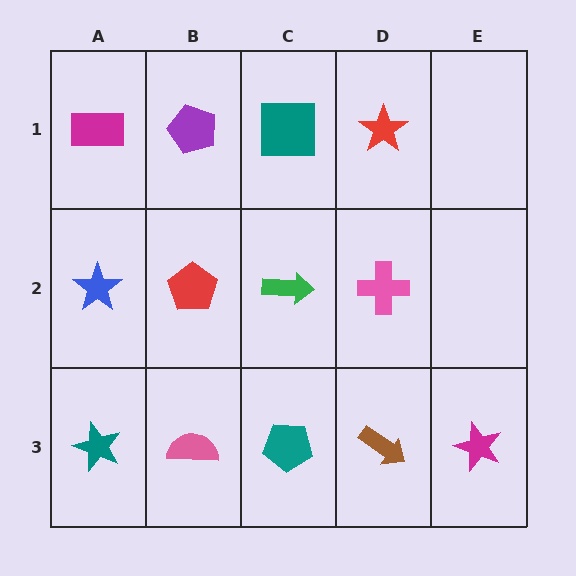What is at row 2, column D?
A pink cross.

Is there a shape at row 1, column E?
No, that cell is empty.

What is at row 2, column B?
A red pentagon.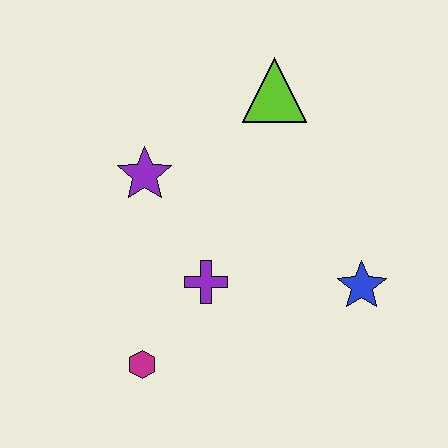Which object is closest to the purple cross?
The magenta hexagon is closest to the purple cross.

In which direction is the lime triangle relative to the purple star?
The lime triangle is to the right of the purple star.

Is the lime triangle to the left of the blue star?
Yes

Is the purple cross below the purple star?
Yes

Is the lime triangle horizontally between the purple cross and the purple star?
No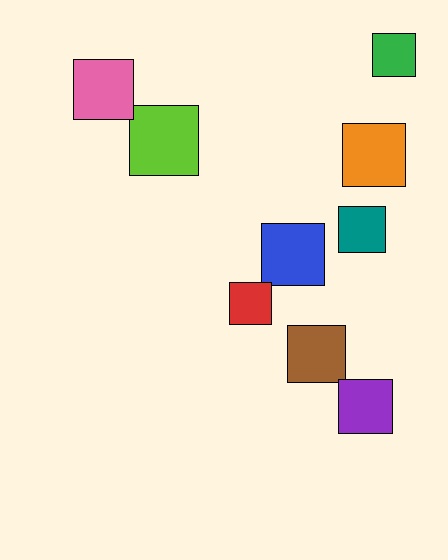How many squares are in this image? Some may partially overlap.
There are 9 squares.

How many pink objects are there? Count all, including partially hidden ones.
There is 1 pink object.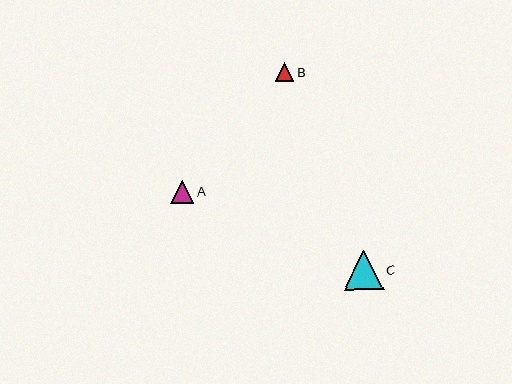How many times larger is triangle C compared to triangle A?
Triangle C is approximately 1.7 times the size of triangle A.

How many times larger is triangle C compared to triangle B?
Triangle C is approximately 2.2 times the size of triangle B.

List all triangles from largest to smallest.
From largest to smallest: C, A, B.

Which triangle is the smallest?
Triangle B is the smallest with a size of approximately 18 pixels.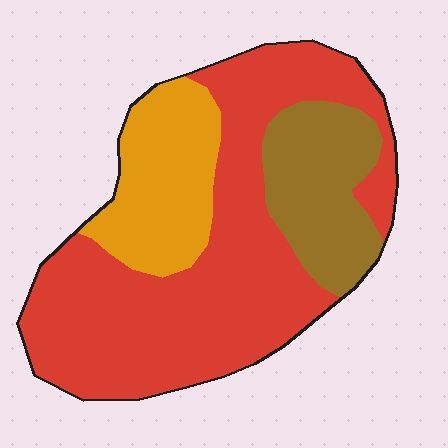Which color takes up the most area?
Red, at roughly 60%.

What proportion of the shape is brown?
Brown takes up about one fifth (1/5) of the shape.